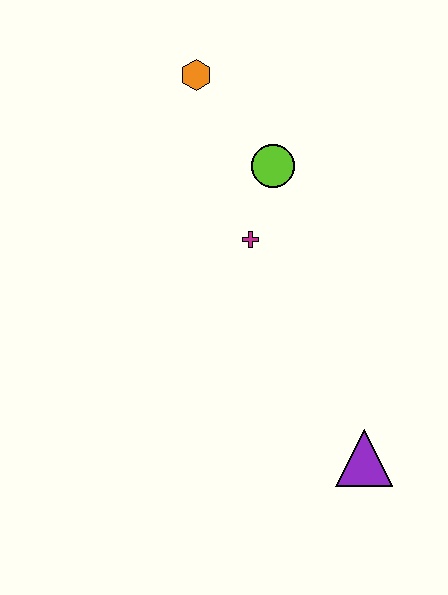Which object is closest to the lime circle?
The magenta cross is closest to the lime circle.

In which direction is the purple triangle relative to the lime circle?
The purple triangle is below the lime circle.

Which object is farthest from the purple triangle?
The orange hexagon is farthest from the purple triangle.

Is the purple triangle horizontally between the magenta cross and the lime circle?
No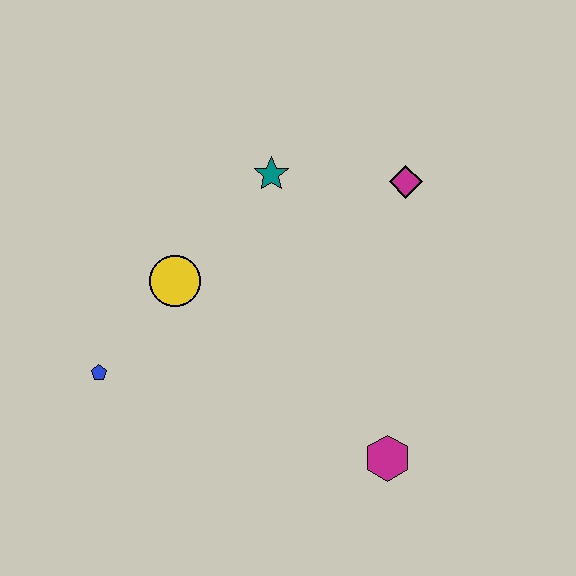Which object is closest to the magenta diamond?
The teal star is closest to the magenta diamond.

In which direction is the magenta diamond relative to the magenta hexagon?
The magenta diamond is above the magenta hexagon.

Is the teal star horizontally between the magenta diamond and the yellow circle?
Yes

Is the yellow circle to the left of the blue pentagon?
No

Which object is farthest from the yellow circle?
The magenta hexagon is farthest from the yellow circle.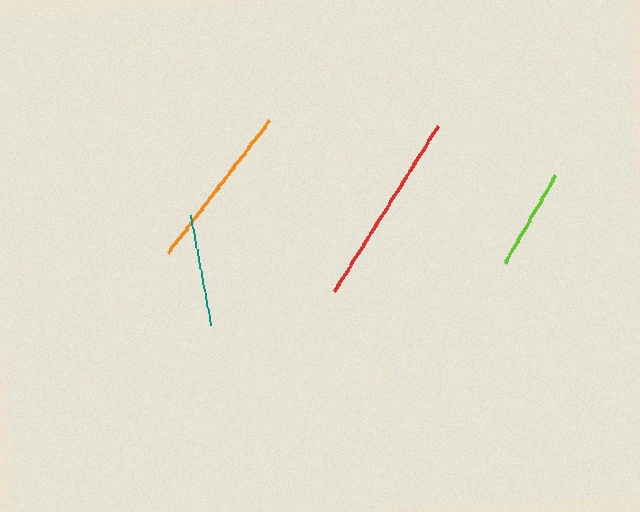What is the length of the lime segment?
The lime segment is approximately 102 pixels long.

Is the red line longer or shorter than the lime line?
The red line is longer than the lime line.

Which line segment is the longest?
The red line is the longest at approximately 195 pixels.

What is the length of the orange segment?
The orange segment is approximately 167 pixels long.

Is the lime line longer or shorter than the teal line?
The teal line is longer than the lime line.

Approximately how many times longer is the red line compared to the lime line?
The red line is approximately 1.9 times the length of the lime line.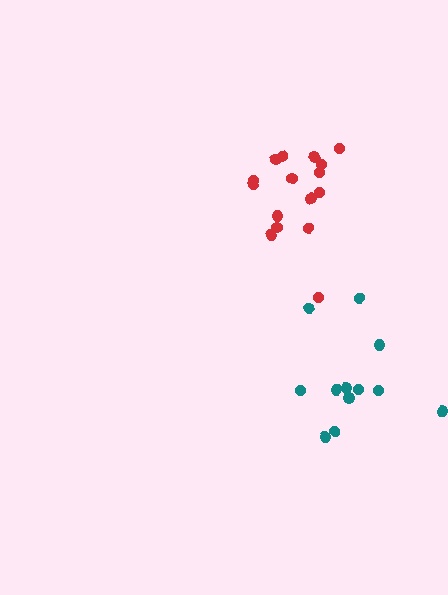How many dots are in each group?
Group 1: 16 dots, Group 2: 12 dots (28 total).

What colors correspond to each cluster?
The clusters are colored: red, teal.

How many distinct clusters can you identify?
There are 2 distinct clusters.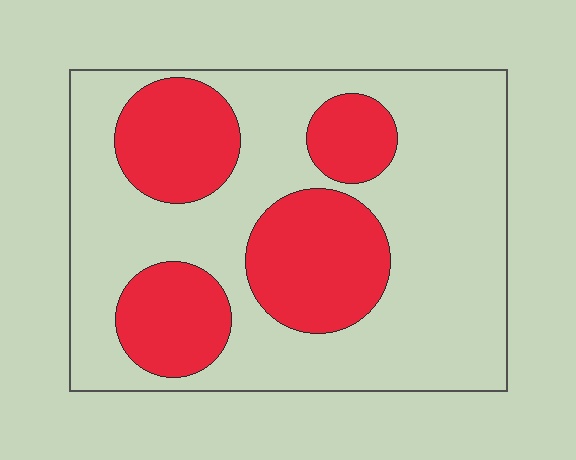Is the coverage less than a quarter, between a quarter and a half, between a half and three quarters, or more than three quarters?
Between a quarter and a half.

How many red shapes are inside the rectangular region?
4.